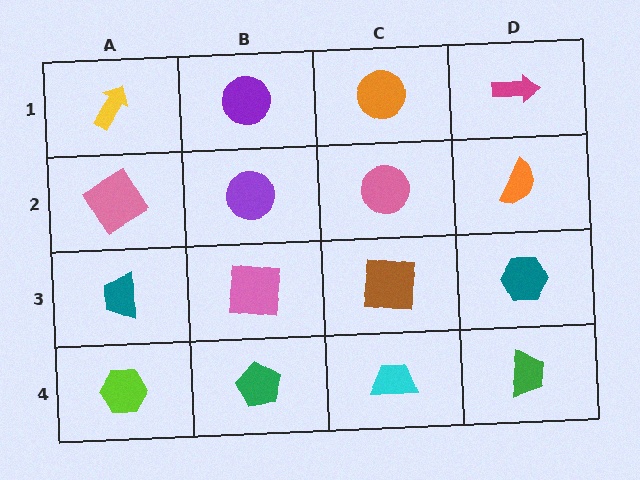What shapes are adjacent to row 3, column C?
A pink circle (row 2, column C), a cyan trapezoid (row 4, column C), a pink square (row 3, column B), a teal hexagon (row 3, column D).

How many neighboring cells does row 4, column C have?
3.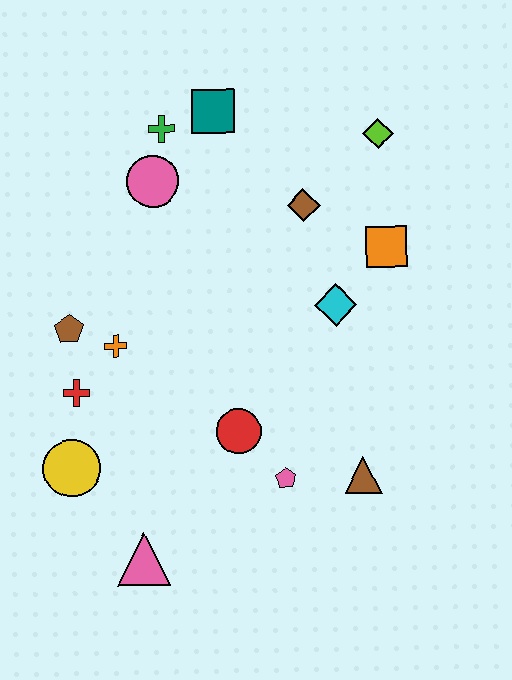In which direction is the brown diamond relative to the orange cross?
The brown diamond is to the right of the orange cross.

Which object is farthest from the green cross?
The pink triangle is farthest from the green cross.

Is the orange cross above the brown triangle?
Yes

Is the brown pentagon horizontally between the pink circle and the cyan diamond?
No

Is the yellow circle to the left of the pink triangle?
Yes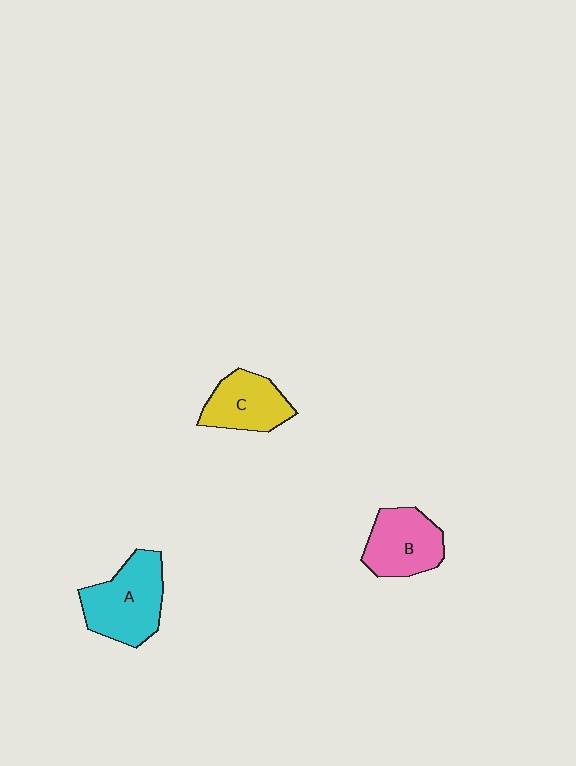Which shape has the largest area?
Shape A (cyan).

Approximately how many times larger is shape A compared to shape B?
Approximately 1.2 times.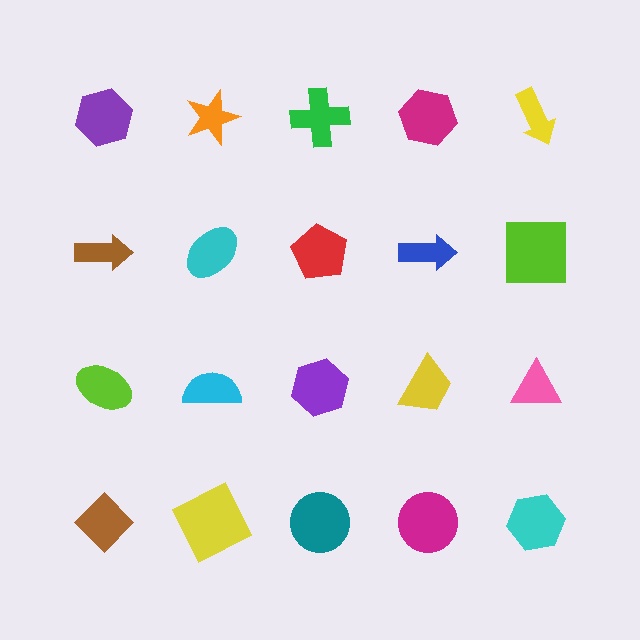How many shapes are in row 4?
5 shapes.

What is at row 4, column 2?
A yellow square.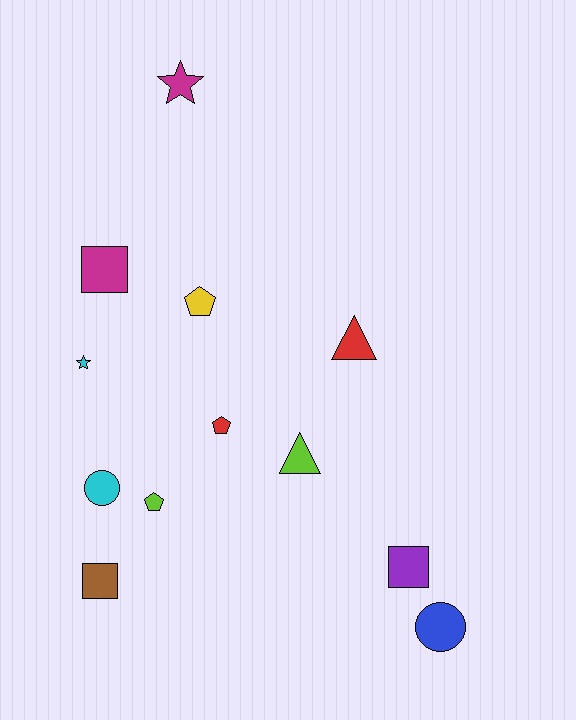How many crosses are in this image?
There are no crosses.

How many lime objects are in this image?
There are 2 lime objects.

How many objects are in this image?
There are 12 objects.